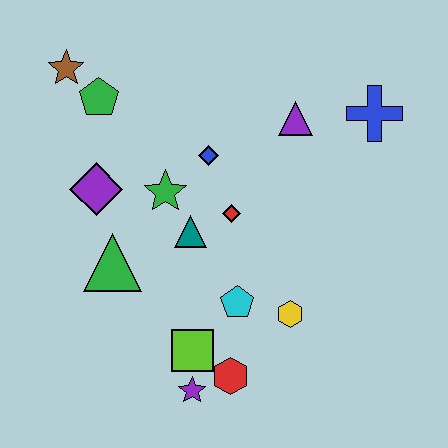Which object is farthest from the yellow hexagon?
The brown star is farthest from the yellow hexagon.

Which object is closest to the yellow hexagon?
The cyan pentagon is closest to the yellow hexagon.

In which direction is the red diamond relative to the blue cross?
The red diamond is to the left of the blue cross.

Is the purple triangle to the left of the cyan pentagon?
No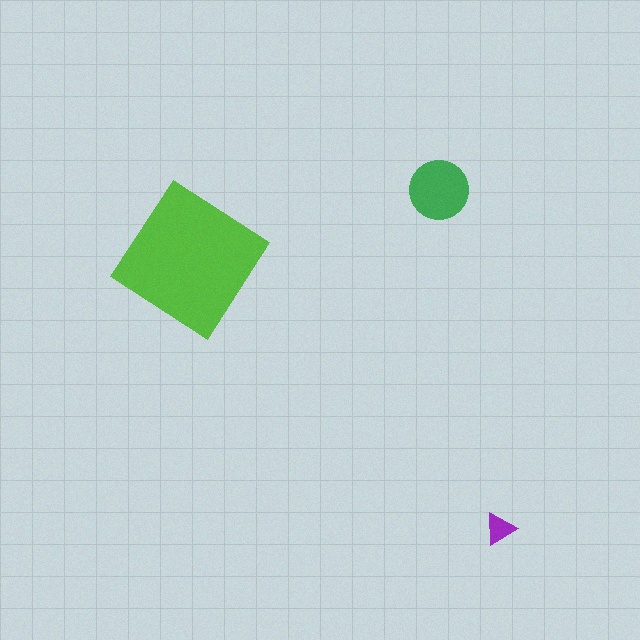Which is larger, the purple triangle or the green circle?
The green circle.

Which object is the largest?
The lime diamond.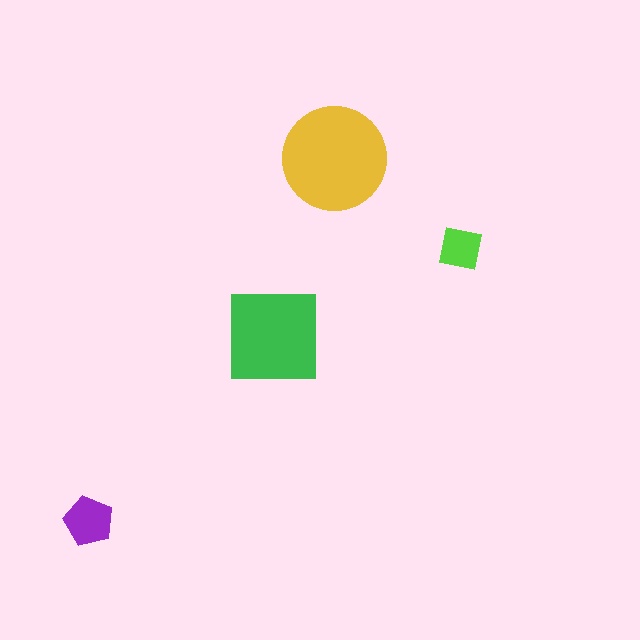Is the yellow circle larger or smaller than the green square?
Larger.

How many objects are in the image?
There are 4 objects in the image.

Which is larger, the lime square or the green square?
The green square.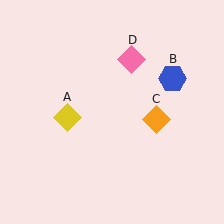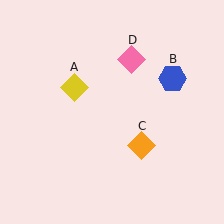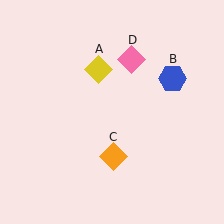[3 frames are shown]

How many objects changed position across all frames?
2 objects changed position: yellow diamond (object A), orange diamond (object C).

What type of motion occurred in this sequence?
The yellow diamond (object A), orange diamond (object C) rotated clockwise around the center of the scene.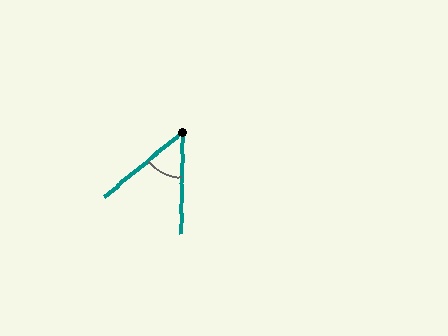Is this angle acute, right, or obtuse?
It is acute.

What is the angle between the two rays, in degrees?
Approximately 50 degrees.